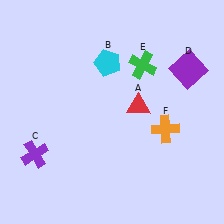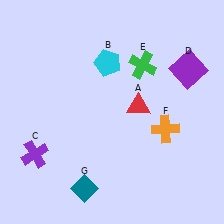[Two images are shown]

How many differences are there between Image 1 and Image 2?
There is 1 difference between the two images.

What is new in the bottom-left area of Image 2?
A teal diamond (G) was added in the bottom-left area of Image 2.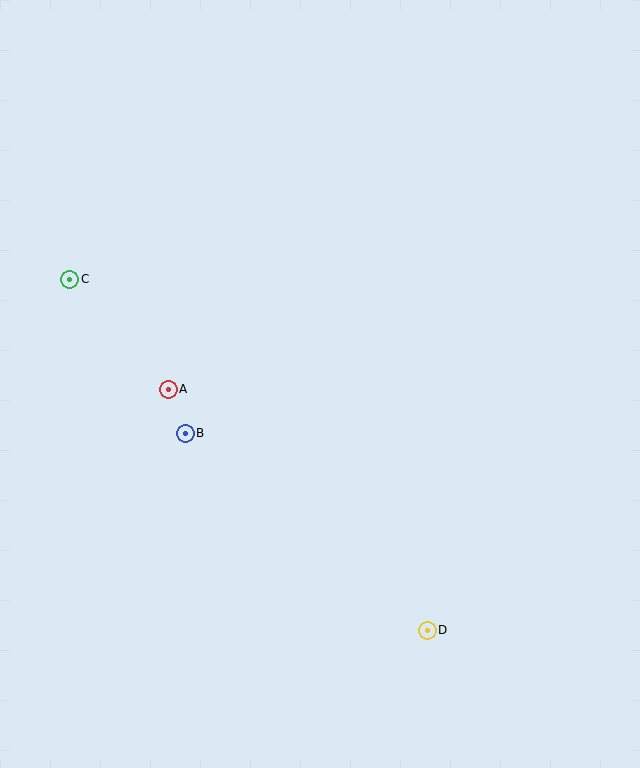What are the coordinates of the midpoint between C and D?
The midpoint between C and D is at (249, 455).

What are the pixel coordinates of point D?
Point D is at (427, 630).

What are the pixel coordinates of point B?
Point B is at (185, 433).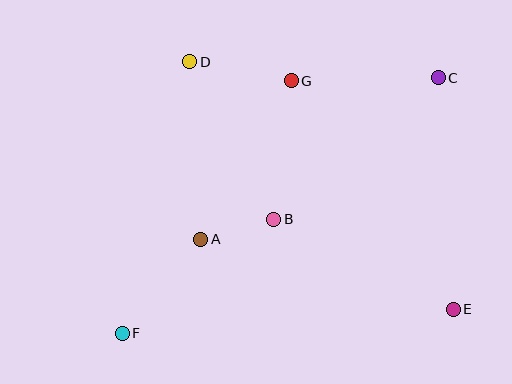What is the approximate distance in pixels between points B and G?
The distance between B and G is approximately 139 pixels.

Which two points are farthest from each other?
Points C and F are farthest from each other.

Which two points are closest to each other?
Points A and B are closest to each other.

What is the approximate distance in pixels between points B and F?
The distance between B and F is approximately 190 pixels.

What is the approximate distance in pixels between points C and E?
The distance between C and E is approximately 232 pixels.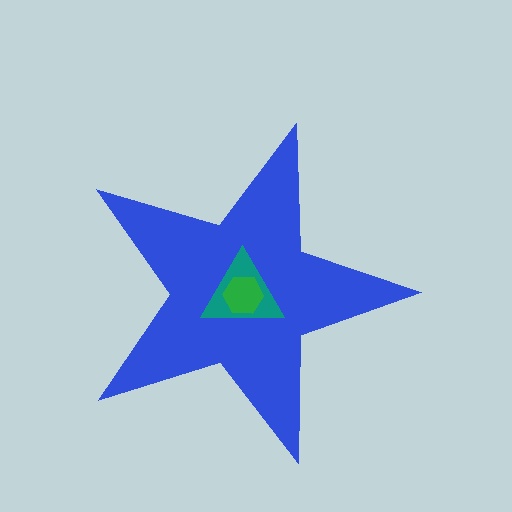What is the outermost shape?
The blue star.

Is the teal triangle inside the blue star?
Yes.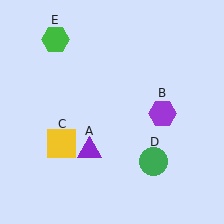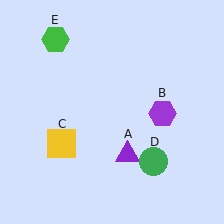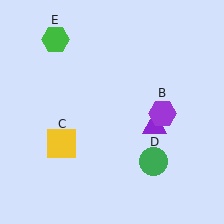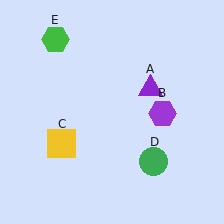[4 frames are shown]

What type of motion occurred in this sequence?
The purple triangle (object A) rotated counterclockwise around the center of the scene.